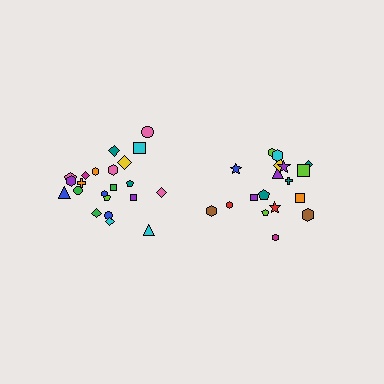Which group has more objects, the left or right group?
The left group.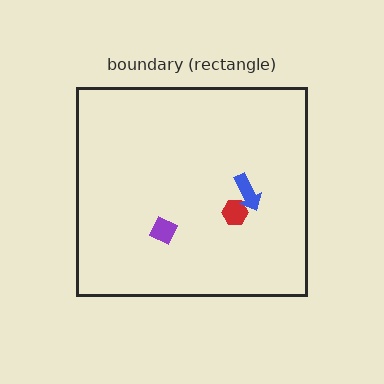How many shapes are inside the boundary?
3 inside, 0 outside.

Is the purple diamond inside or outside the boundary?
Inside.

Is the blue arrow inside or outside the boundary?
Inside.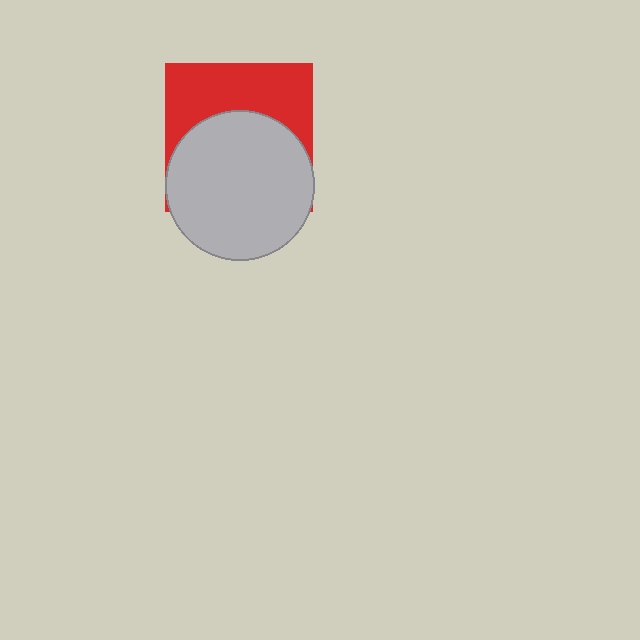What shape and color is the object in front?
The object in front is a light gray circle.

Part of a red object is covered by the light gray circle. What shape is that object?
It is a square.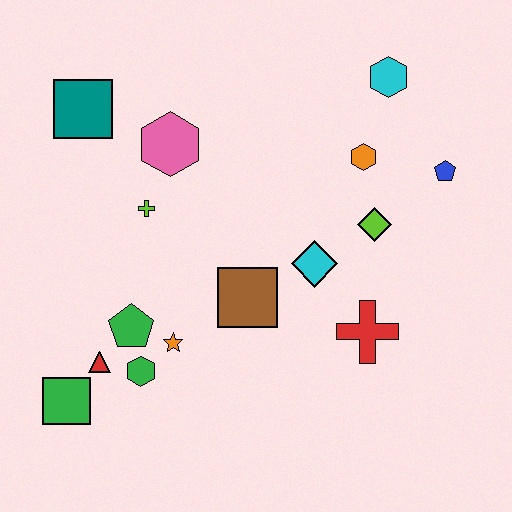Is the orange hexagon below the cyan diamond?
No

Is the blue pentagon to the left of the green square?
No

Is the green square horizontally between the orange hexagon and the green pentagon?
No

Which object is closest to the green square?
The red triangle is closest to the green square.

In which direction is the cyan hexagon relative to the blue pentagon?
The cyan hexagon is above the blue pentagon.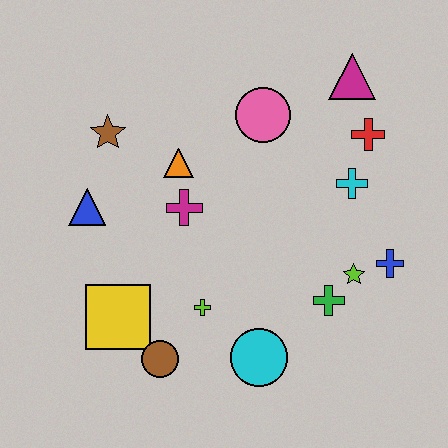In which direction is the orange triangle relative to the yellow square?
The orange triangle is above the yellow square.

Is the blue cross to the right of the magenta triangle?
Yes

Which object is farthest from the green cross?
The brown star is farthest from the green cross.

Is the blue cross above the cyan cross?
No